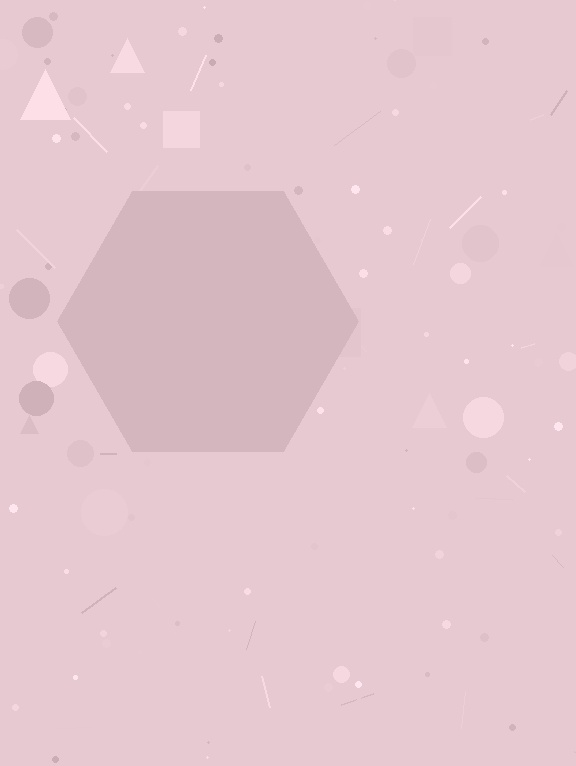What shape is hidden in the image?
A hexagon is hidden in the image.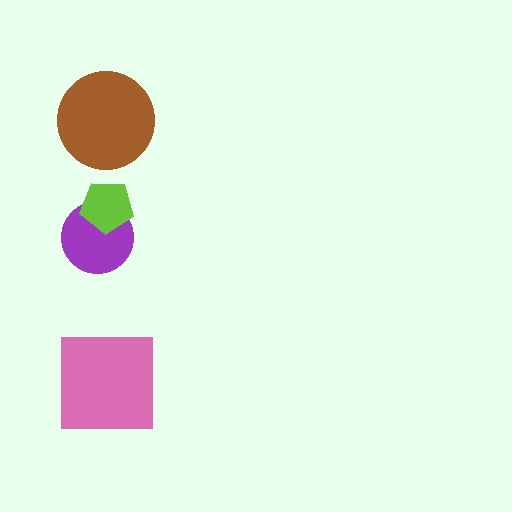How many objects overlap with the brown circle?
0 objects overlap with the brown circle.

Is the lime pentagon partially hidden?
No, no other shape covers it.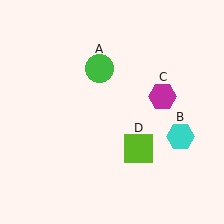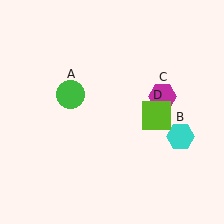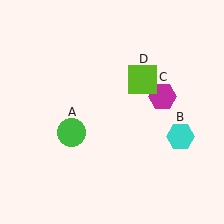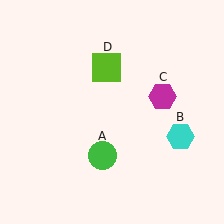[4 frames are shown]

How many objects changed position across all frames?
2 objects changed position: green circle (object A), lime square (object D).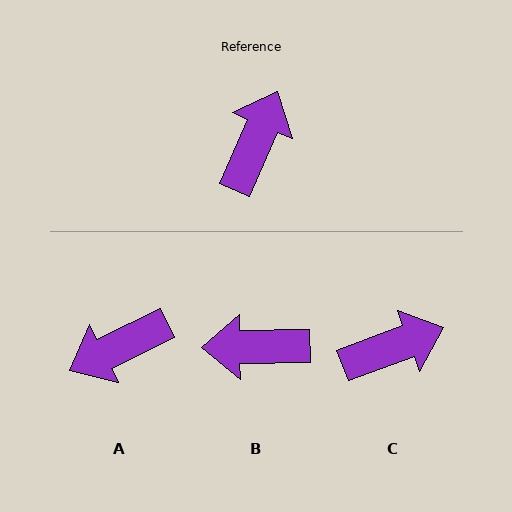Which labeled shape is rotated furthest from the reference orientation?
A, about 139 degrees away.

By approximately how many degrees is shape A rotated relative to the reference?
Approximately 139 degrees counter-clockwise.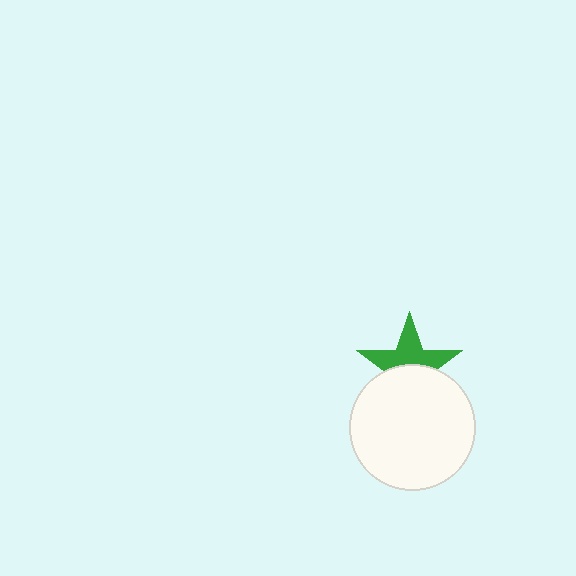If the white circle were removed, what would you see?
You would see the complete green star.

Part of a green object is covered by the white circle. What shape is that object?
It is a star.